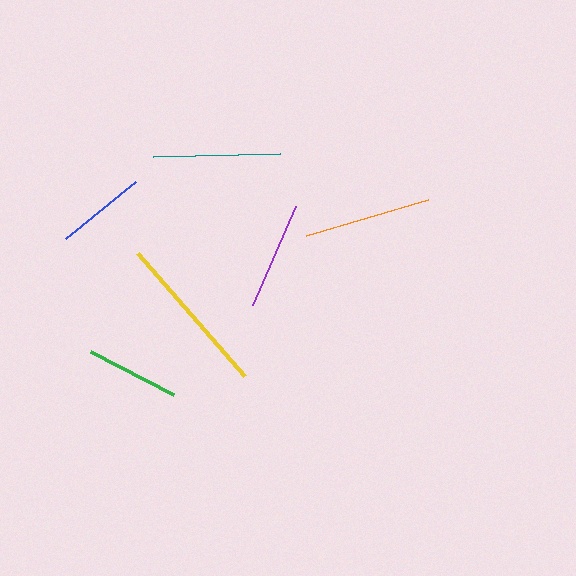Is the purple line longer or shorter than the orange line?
The orange line is longer than the purple line.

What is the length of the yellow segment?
The yellow segment is approximately 164 pixels long.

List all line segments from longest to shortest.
From longest to shortest: yellow, orange, teal, purple, green, blue.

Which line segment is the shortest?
The blue line is the shortest at approximately 91 pixels.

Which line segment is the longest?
The yellow line is the longest at approximately 164 pixels.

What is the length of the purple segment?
The purple segment is approximately 109 pixels long.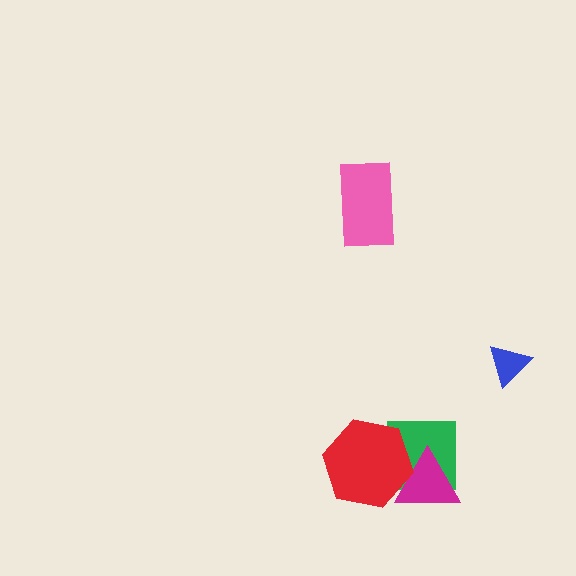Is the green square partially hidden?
Yes, it is partially covered by another shape.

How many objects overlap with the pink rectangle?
0 objects overlap with the pink rectangle.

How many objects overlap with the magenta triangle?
2 objects overlap with the magenta triangle.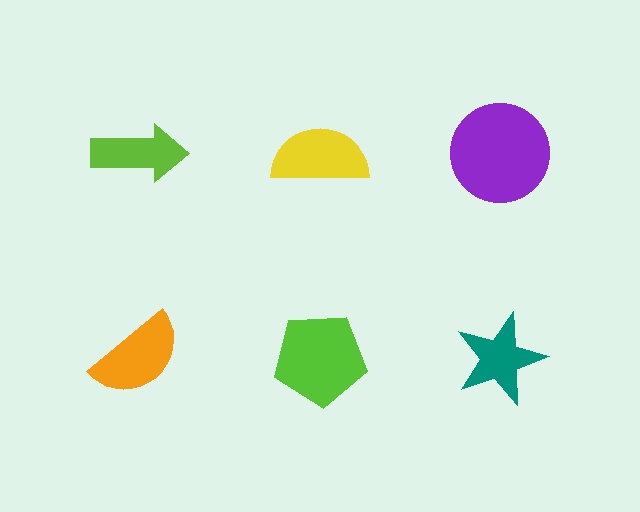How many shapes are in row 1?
3 shapes.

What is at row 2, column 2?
A lime pentagon.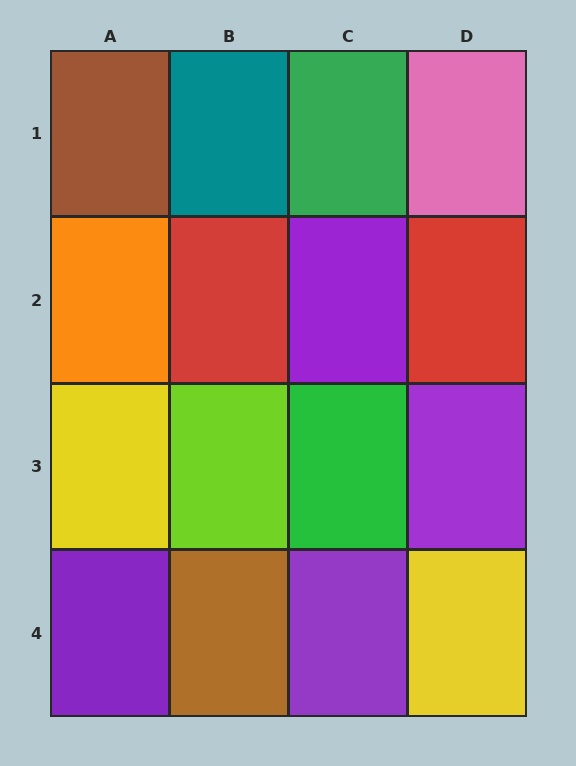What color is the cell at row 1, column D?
Pink.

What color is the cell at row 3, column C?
Green.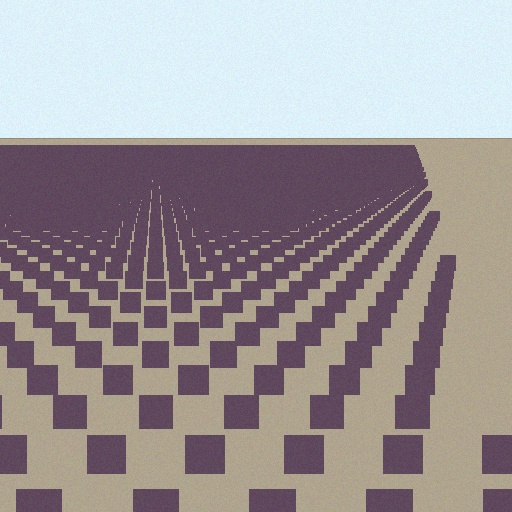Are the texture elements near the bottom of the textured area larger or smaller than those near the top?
Larger. Near the bottom, elements are closer to the viewer and appear at a bigger on-screen size.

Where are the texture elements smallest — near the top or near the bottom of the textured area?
Near the top.